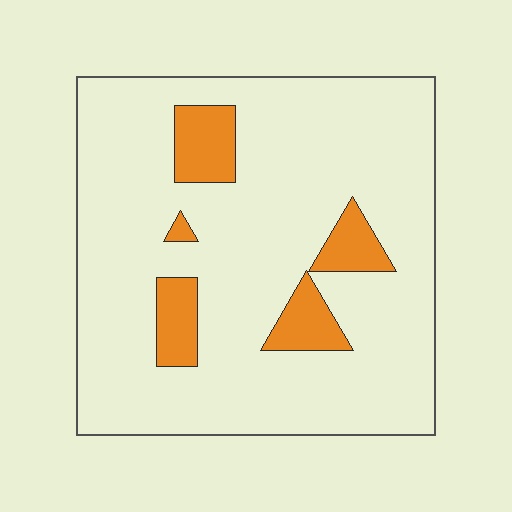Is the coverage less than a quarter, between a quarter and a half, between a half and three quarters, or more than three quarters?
Less than a quarter.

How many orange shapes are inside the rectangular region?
5.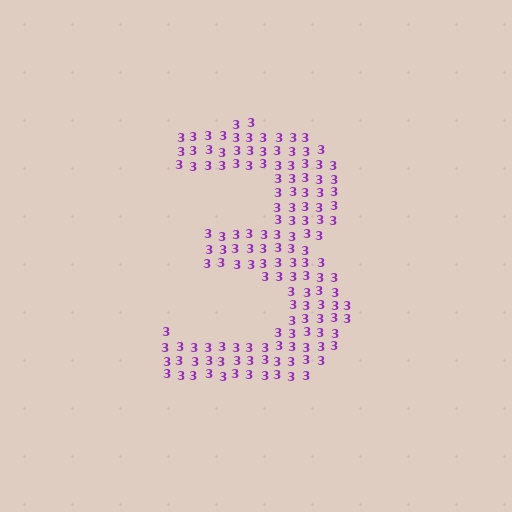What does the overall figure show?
The overall figure shows the digit 3.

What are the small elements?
The small elements are digit 3's.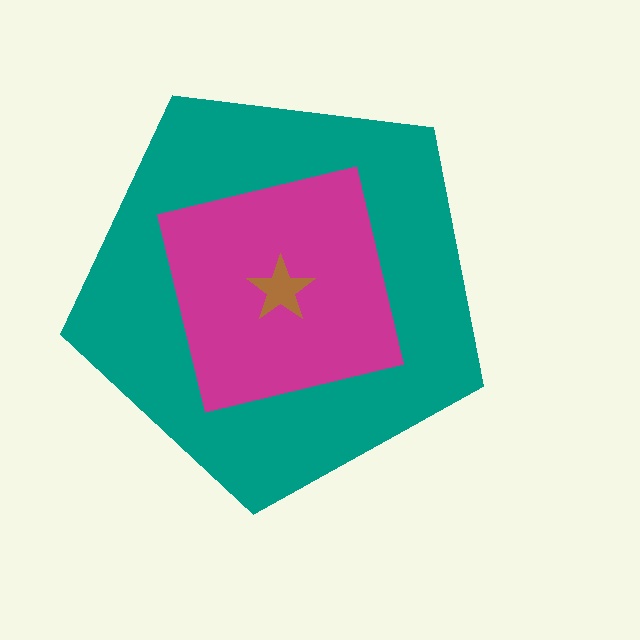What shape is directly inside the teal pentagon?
The magenta square.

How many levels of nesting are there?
3.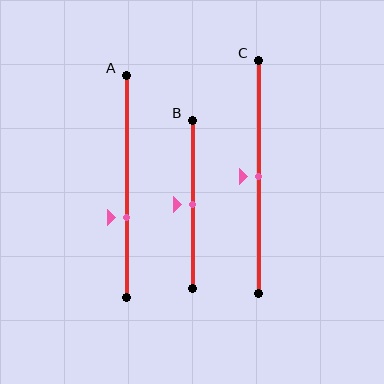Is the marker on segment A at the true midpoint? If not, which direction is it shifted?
No, the marker on segment A is shifted downward by about 14% of the segment length.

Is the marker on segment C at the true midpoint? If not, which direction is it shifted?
Yes, the marker on segment C is at the true midpoint.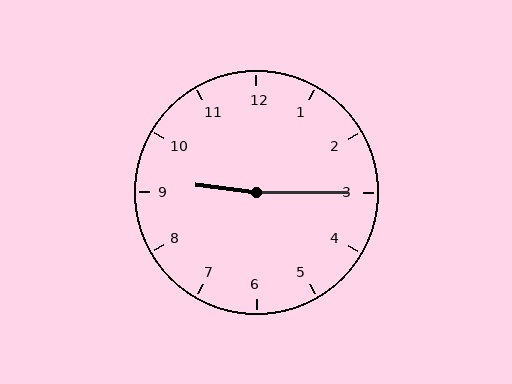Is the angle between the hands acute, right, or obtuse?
It is obtuse.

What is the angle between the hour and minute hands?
Approximately 172 degrees.